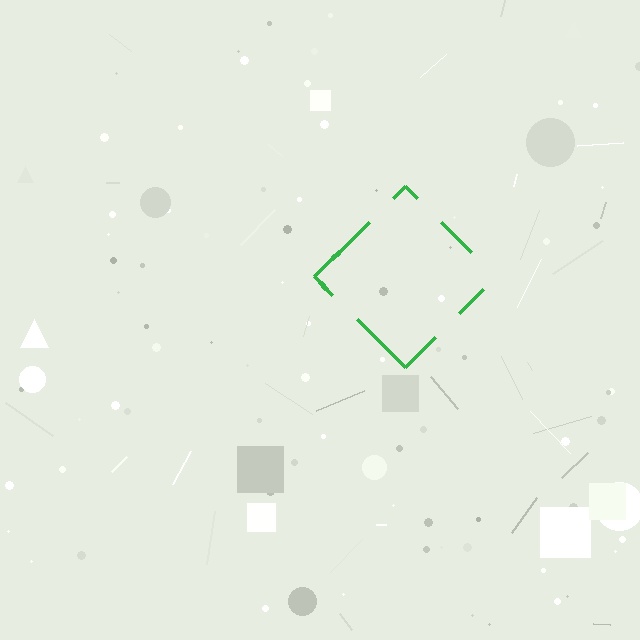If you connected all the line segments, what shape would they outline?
They would outline a diamond.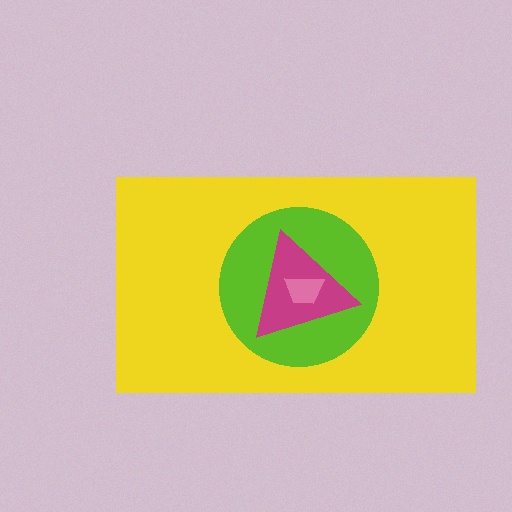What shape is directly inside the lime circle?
The magenta triangle.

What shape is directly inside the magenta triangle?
The pink trapezoid.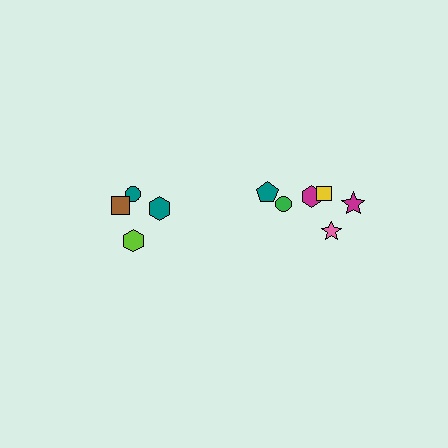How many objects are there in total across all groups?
There are 10 objects.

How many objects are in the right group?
There are 6 objects.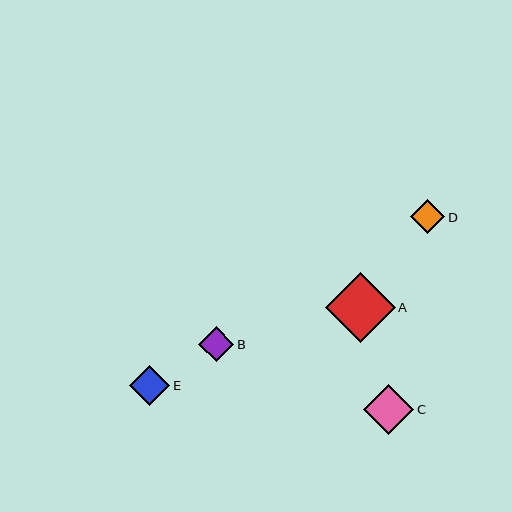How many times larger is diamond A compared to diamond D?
Diamond A is approximately 2.1 times the size of diamond D.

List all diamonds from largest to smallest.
From largest to smallest: A, C, E, B, D.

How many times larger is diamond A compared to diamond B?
Diamond A is approximately 2.0 times the size of diamond B.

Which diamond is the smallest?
Diamond D is the smallest with a size of approximately 34 pixels.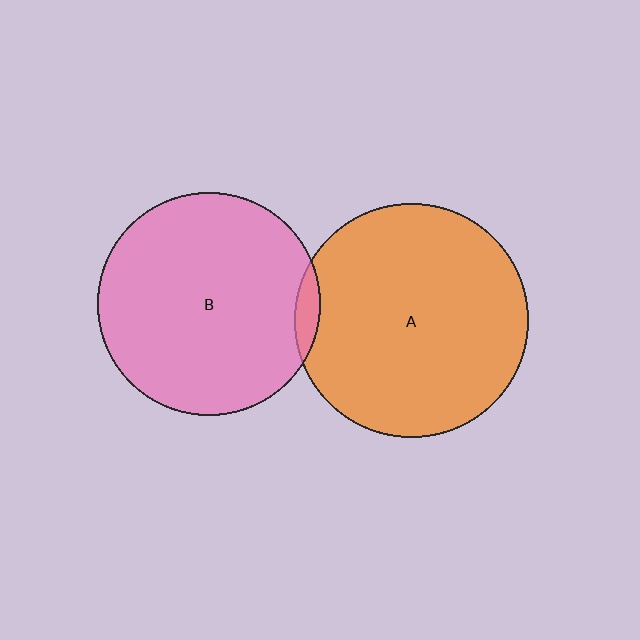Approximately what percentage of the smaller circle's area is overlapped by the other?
Approximately 5%.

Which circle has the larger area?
Circle A (orange).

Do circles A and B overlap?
Yes.